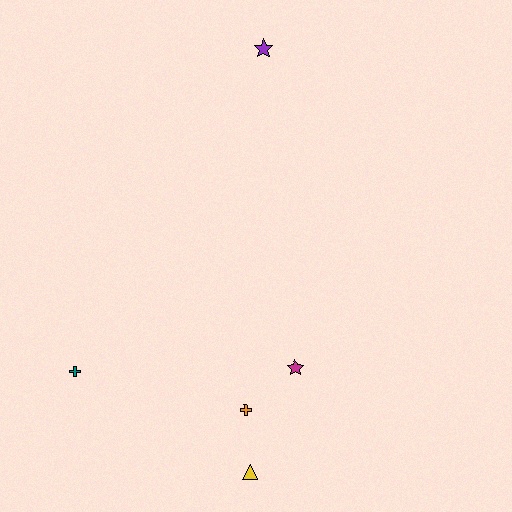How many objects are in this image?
There are 5 objects.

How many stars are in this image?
There are 2 stars.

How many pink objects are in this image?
There are no pink objects.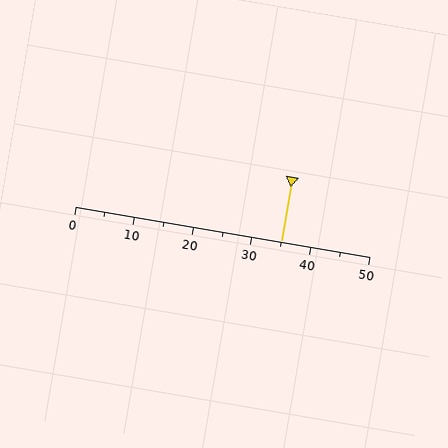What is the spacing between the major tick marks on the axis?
The major ticks are spaced 10 apart.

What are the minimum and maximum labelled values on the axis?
The axis runs from 0 to 50.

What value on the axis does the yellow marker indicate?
The marker indicates approximately 35.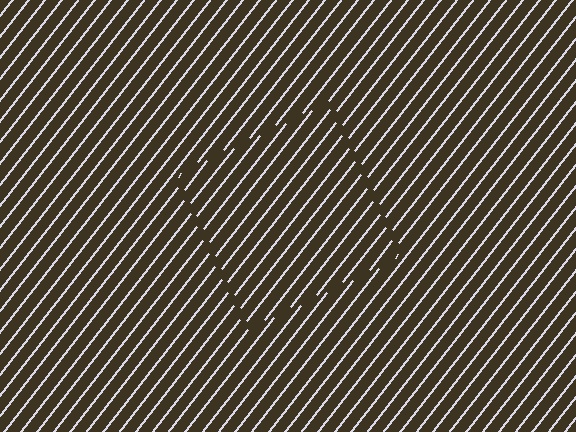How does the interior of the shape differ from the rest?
The interior of the shape contains the same grating, shifted by half a period — the contour is defined by the phase discontinuity where line-ends from the inner and outer gratings abut.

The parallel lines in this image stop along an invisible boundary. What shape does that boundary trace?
An illusory square. The interior of the shape contains the same grating, shifted by half a period — the contour is defined by the phase discontinuity where line-ends from the inner and outer gratings abut.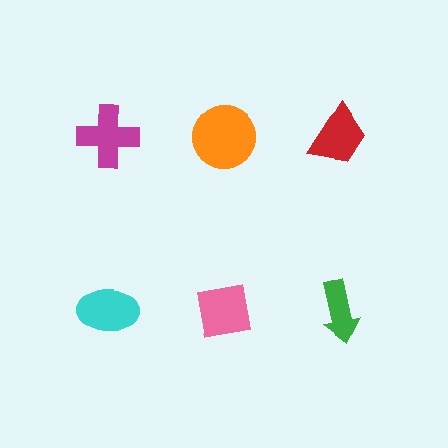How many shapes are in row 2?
3 shapes.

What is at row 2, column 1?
A cyan ellipse.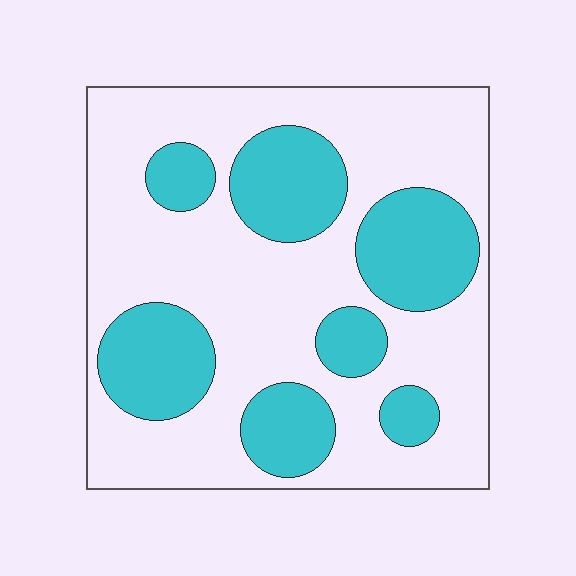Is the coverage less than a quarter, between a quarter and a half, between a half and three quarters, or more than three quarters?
Between a quarter and a half.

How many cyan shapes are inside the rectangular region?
7.